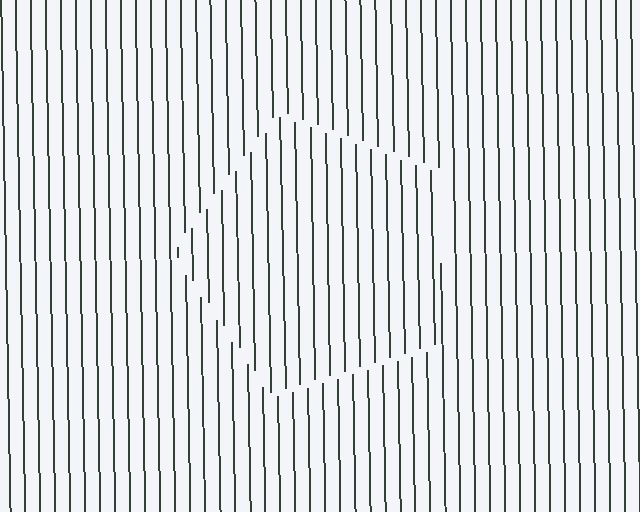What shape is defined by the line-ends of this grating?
An illusory pentagon. The interior of the shape contains the same grating, shifted by half a period — the contour is defined by the phase discontinuity where line-ends from the inner and outer gratings abut.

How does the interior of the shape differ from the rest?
The interior of the shape contains the same grating, shifted by half a period — the contour is defined by the phase discontinuity where line-ends from the inner and outer gratings abut.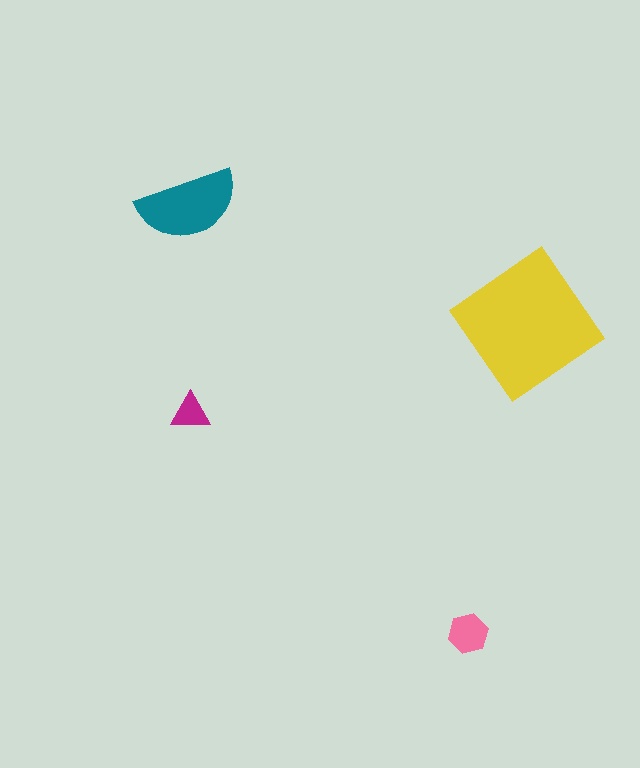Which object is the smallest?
The magenta triangle.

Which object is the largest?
The yellow diamond.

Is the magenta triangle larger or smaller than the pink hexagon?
Smaller.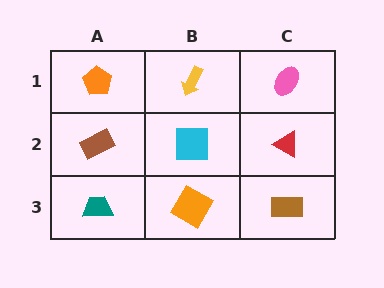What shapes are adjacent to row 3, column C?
A red triangle (row 2, column C), an orange diamond (row 3, column B).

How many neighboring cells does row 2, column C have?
3.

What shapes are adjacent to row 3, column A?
A brown rectangle (row 2, column A), an orange diamond (row 3, column B).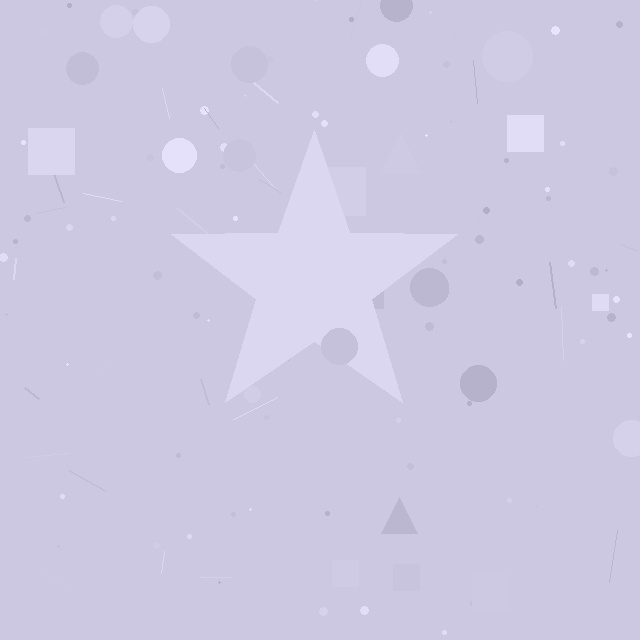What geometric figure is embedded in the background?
A star is embedded in the background.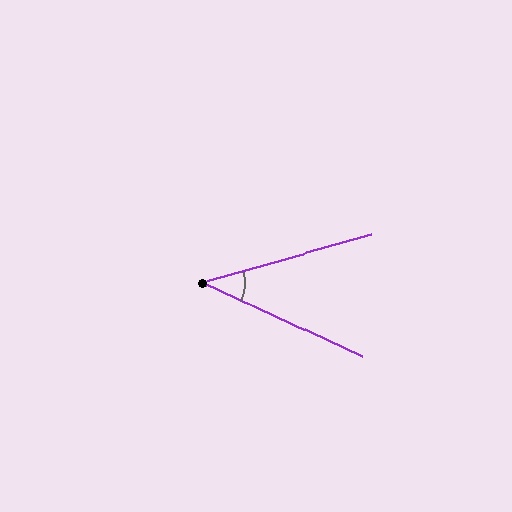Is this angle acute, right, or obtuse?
It is acute.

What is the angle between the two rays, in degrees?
Approximately 41 degrees.